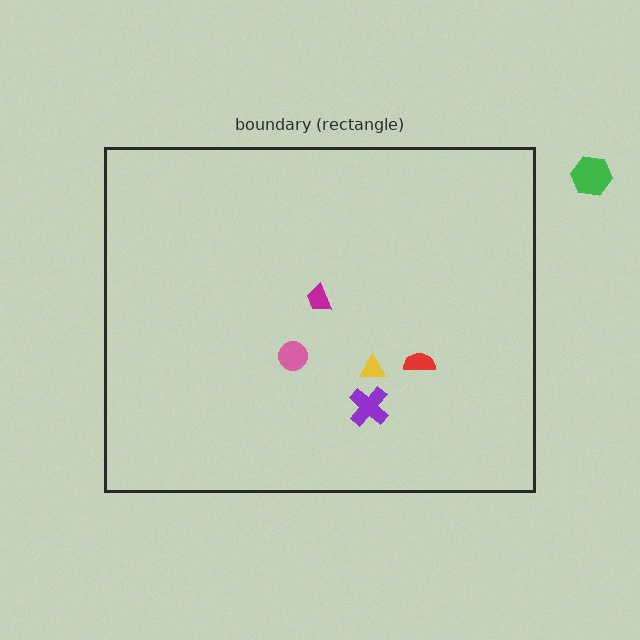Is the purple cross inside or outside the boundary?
Inside.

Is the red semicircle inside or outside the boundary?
Inside.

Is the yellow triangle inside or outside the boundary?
Inside.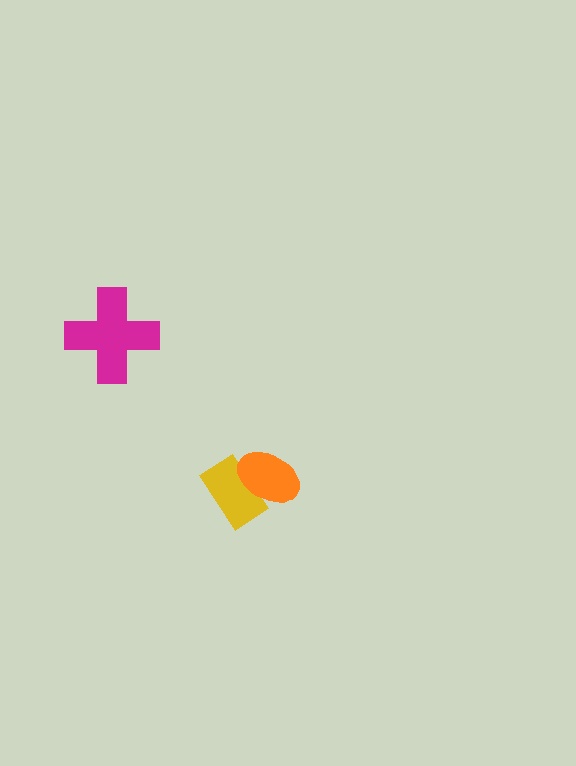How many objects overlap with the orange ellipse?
1 object overlaps with the orange ellipse.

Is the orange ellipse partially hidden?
No, no other shape covers it.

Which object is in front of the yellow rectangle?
The orange ellipse is in front of the yellow rectangle.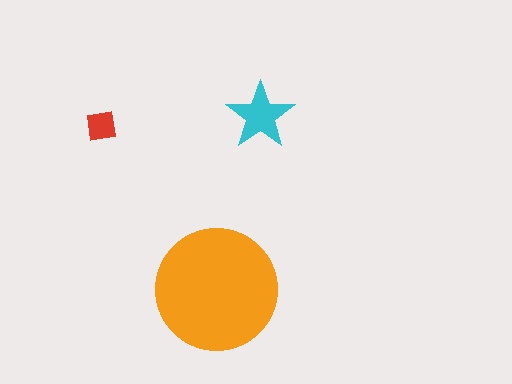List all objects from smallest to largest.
The red square, the cyan star, the orange circle.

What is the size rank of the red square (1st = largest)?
3rd.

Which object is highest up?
The cyan star is topmost.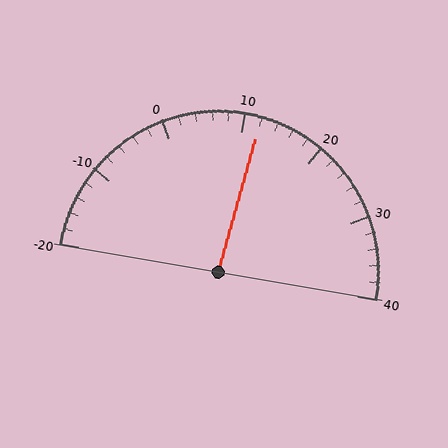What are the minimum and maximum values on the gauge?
The gauge ranges from -20 to 40.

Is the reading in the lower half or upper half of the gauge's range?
The reading is in the upper half of the range (-20 to 40).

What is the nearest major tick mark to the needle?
The nearest major tick mark is 10.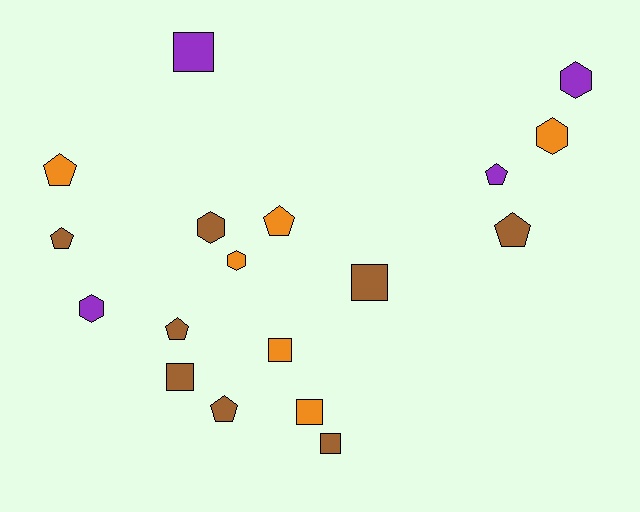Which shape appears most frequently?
Pentagon, with 7 objects.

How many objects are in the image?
There are 18 objects.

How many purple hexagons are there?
There are 2 purple hexagons.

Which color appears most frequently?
Brown, with 8 objects.